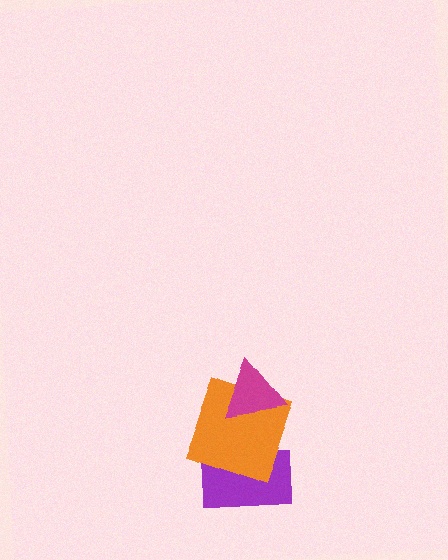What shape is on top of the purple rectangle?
The orange square is on top of the purple rectangle.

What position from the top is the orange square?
The orange square is 2nd from the top.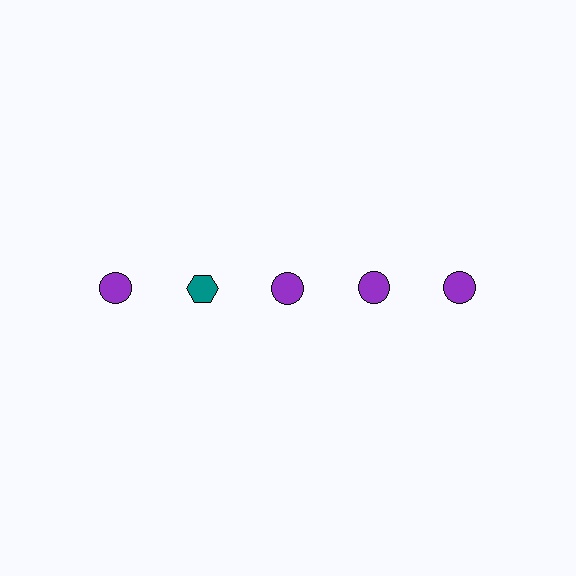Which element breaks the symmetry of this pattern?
The teal hexagon in the top row, second from left column breaks the symmetry. All other shapes are purple circles.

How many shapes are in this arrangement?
There are 5 shapes arranged in a grid pattern.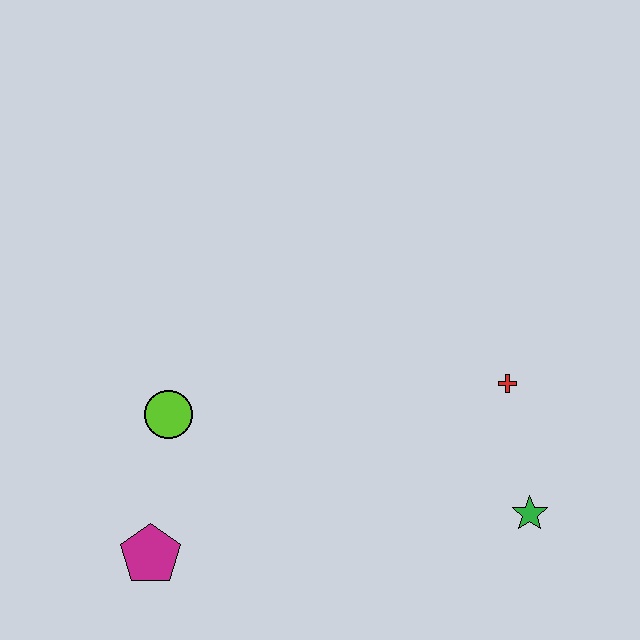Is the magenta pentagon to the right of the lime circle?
No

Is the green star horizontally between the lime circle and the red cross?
No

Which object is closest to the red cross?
The green star is closest to the red cross.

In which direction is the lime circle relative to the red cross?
The lime circle is to the left of the red cross.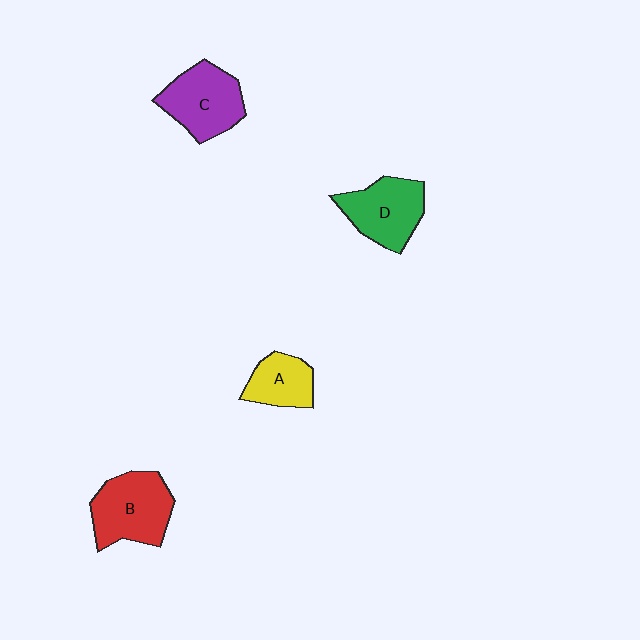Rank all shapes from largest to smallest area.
From largest to smallest: B (red), C (purple), D (green), A (yellow).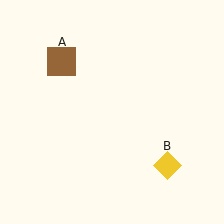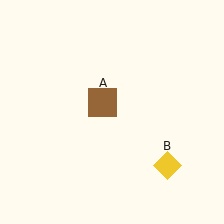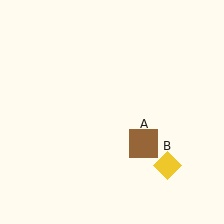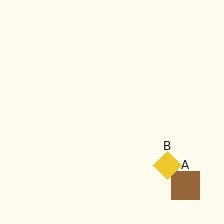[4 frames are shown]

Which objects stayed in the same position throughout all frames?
Yellow diamond (object B) remained stationary.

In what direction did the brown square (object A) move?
The brown square (object A) moved down and to the right.